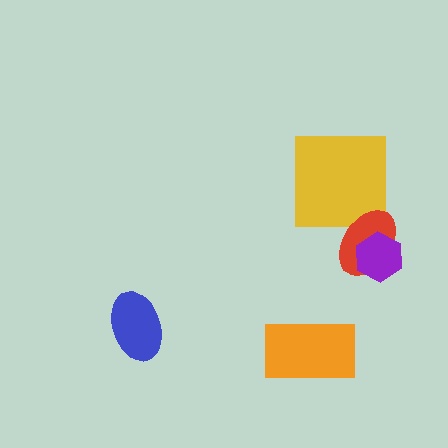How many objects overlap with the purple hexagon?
1 object overlaps with the purple hexagon.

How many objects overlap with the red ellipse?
2 objects overlap with the red ellipse.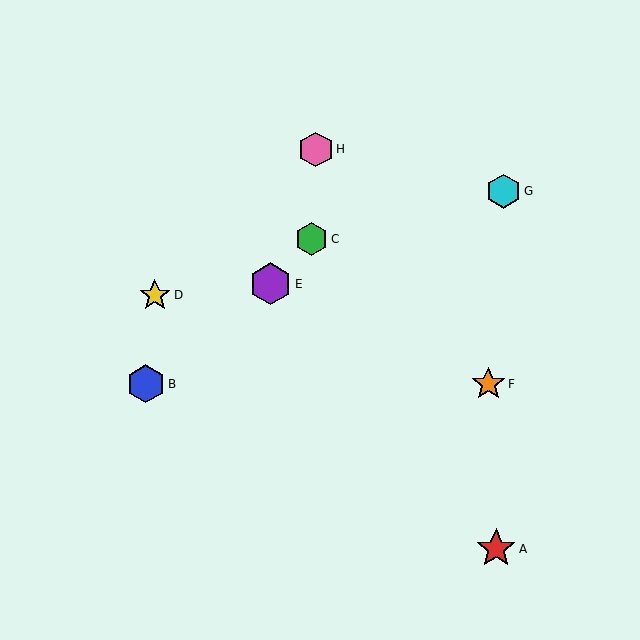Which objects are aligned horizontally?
Objects B, F are aligned horizontally.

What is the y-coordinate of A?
Object A is at y≈549.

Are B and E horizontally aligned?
No, B is at y≈384 and E is at y≈284.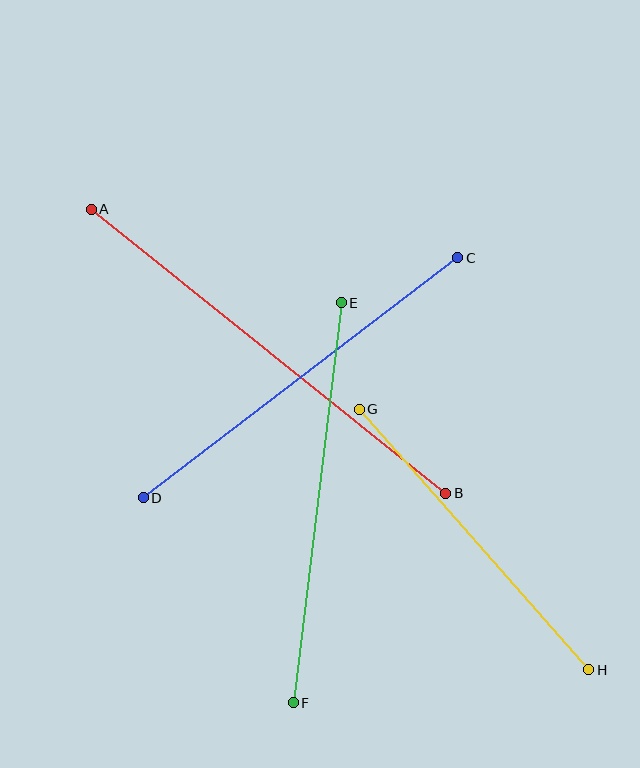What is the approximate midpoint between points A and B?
The midpoint is at approximately (268, 351) pixels.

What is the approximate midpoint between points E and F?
The midpoint is at approximately (317, 503) pixels.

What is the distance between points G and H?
The distance is approximately 347 pixels.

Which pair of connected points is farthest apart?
Points A and B are farthest apart.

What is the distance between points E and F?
The distance is approximately 403 pixels.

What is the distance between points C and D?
The distance is approximately 396 pixels.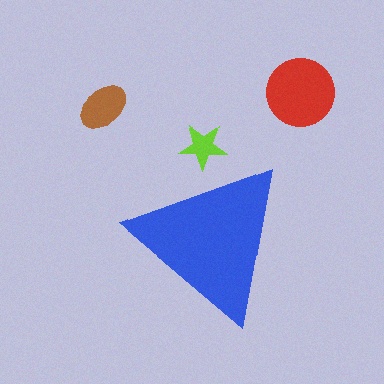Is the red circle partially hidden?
No, the red circle is fully visible.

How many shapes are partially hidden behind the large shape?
1 shape is partially hidden.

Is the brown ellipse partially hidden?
No, the brown ellipse is fully visible.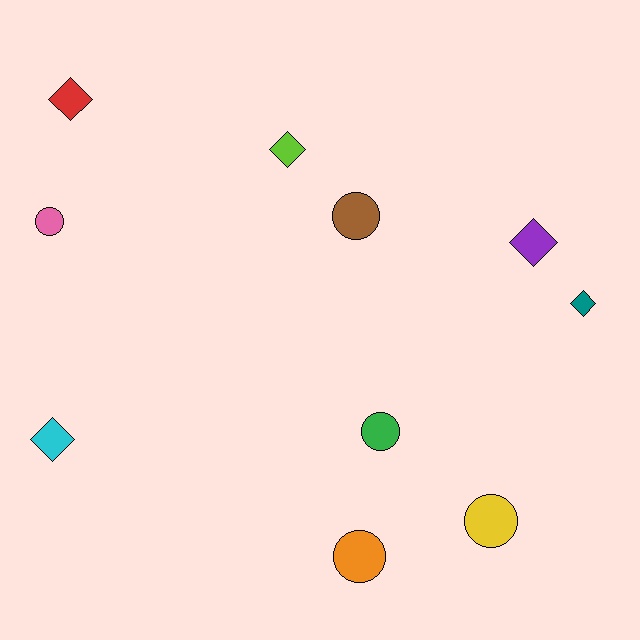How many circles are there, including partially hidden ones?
There are 5 circles.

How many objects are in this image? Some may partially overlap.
There are 10 objects.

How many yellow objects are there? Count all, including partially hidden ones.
There is 1 yellow object.